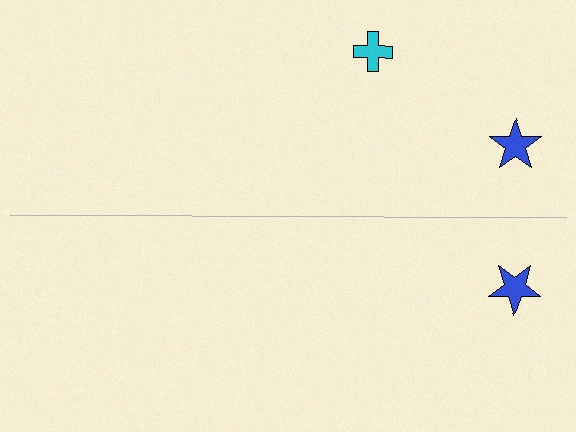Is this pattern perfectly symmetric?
No, the pattern is not perfectly symmetric. A cyan cross is missing from the bottom side.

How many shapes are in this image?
There are 3 shapes in this image.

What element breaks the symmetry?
A cyan cross is missing from the bottom side.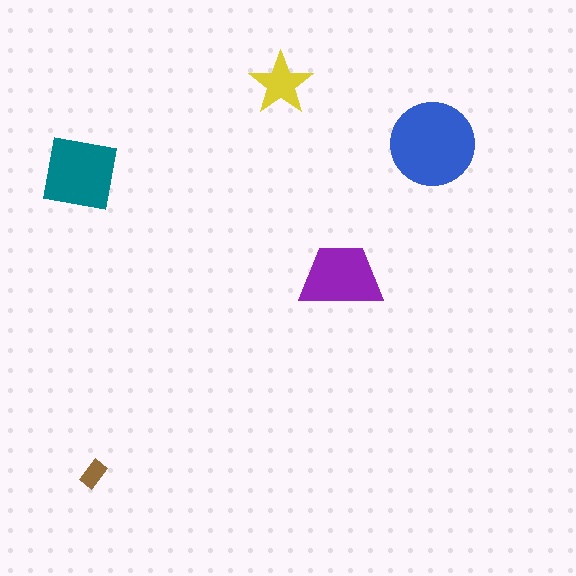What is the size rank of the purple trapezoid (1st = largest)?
3rd.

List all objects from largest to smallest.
The blue circle, the teal square, the purple trapezoid, the yellow star, the brown rectangle.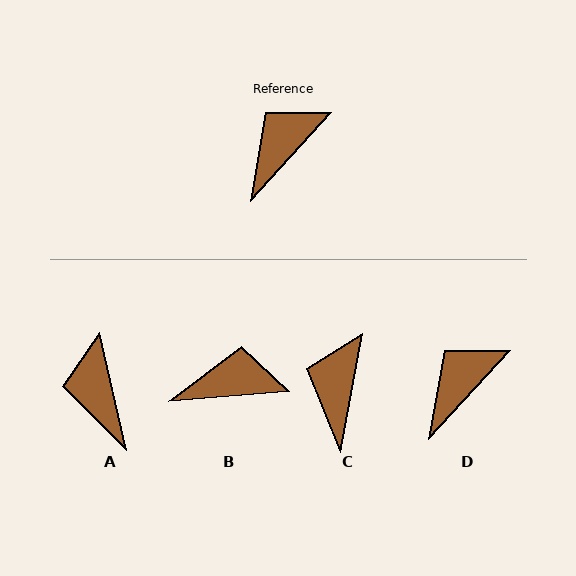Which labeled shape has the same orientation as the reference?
D.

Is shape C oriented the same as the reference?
No, it is off by about 32 degrees.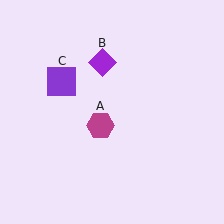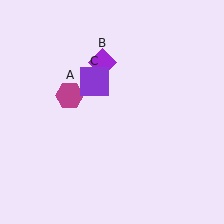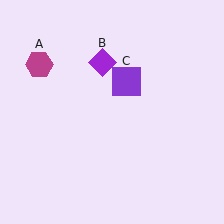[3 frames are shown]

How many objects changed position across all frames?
2 objects changed position: magenta hexagon (object A), purple square (object C).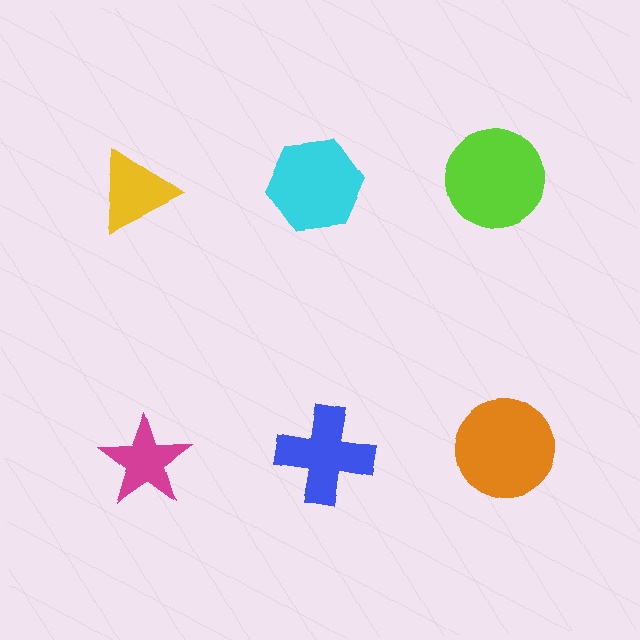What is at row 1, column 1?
A yellow triangle.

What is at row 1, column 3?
A lime circle.